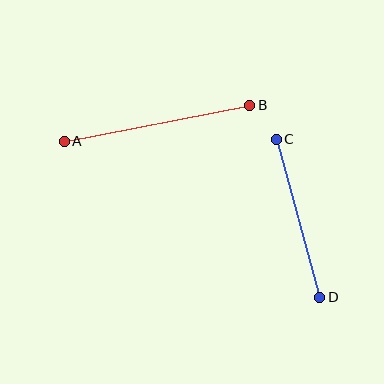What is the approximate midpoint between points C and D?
The midpoint is at approximately (298, 218) pixels.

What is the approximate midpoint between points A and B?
The midpoint is at approximately (157, 123) pixels.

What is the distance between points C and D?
The distance is approximately 164 pixels.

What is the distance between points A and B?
The distance is approximately 189 pixels.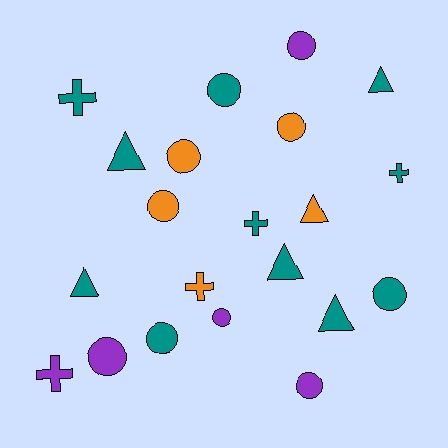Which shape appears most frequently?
Circle, with 10 objects.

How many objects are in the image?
There are 21 objects.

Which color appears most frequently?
Teal, with 11 objects.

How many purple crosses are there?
There is 1 purple cross.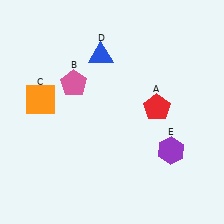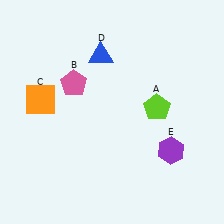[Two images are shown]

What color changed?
The pentagon (A) changed from red in Image 1 to lime in Image 2.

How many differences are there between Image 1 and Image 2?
There is 1 difference between the two images.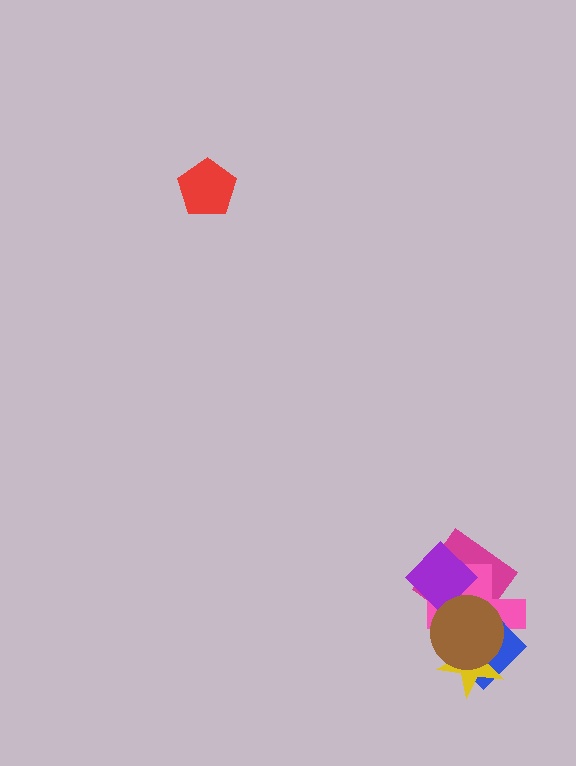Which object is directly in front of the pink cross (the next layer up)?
The blue diamond is directly in front of the pink cross.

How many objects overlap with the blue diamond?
4 objects overlap with the blue diamond.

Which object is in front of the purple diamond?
The brown circle is in front of the purple diamond.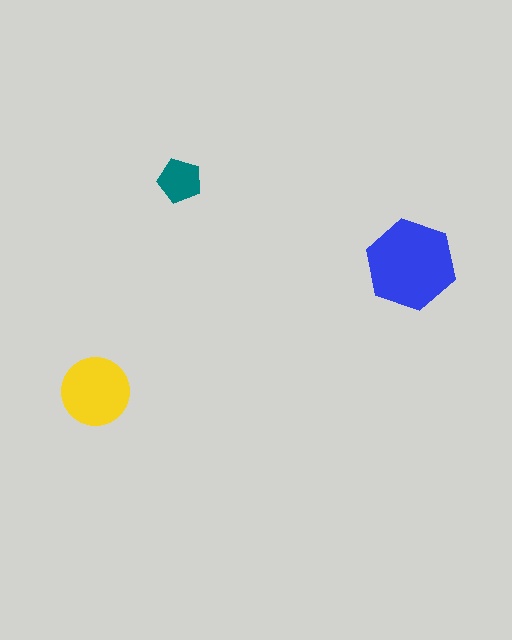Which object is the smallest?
The teal pentagon.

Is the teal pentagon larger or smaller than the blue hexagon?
Smaller.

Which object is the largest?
The blue hexagon.